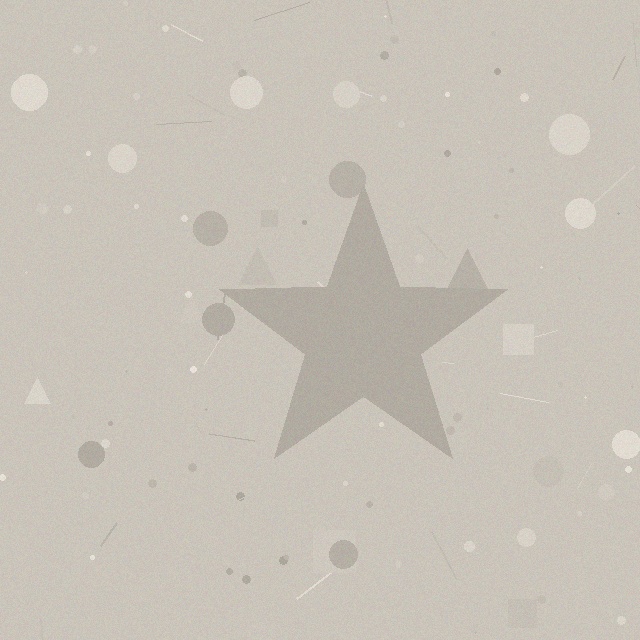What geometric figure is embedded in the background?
A star is embedded in the background.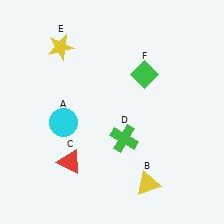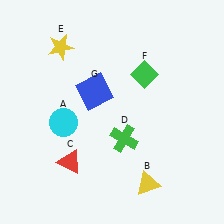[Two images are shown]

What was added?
A blue square (G) was added in Image 2.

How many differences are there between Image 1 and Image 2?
There is 1 difference between the two images.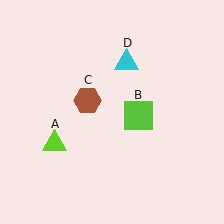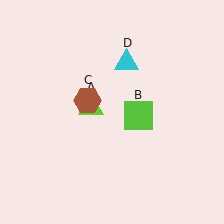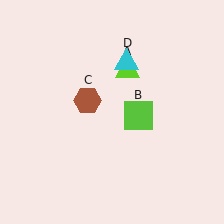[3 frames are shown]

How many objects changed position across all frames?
1 object changed position: lime triangle (object A).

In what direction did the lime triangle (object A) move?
The lime triangle (object A) moved up and to the right.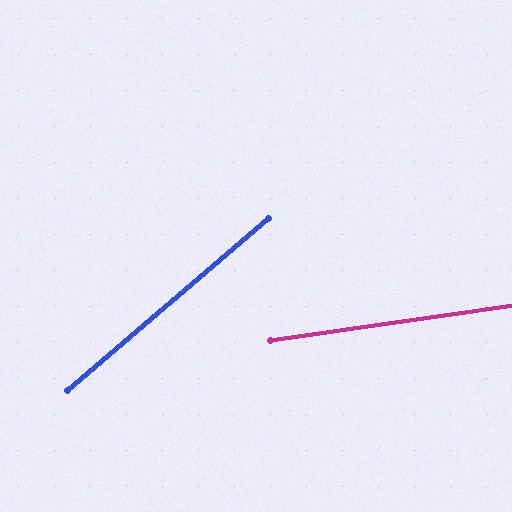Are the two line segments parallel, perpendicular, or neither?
Neither parallel nor perpendicular — they differ by about 32°.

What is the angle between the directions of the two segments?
Approximately 32 degrees.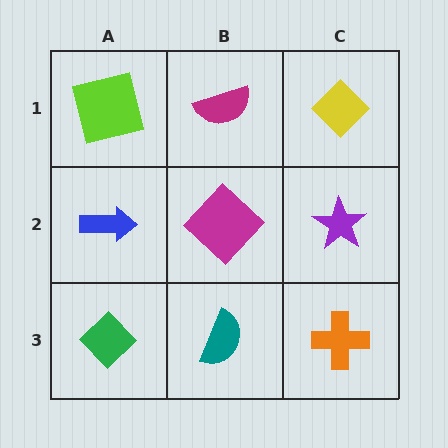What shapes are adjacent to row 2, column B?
A magenta semicircle (row 1, column B), a teal semicircle (row 3, column B), a blue arrow (row 2, column A), a purple star (row 2, column C).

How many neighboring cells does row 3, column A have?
2.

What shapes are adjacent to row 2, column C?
A yellow diamond (row 1, column C), an orange cross (row 3, column C), a magenta diamond (row 2, column B).